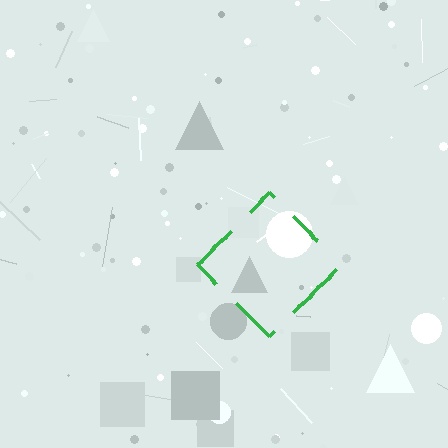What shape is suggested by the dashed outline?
The dashed outline suggests a diamond.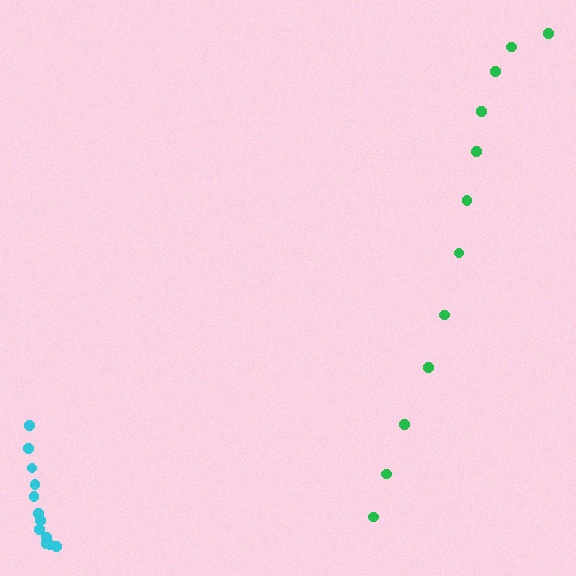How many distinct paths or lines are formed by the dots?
There are 2 distinct paths.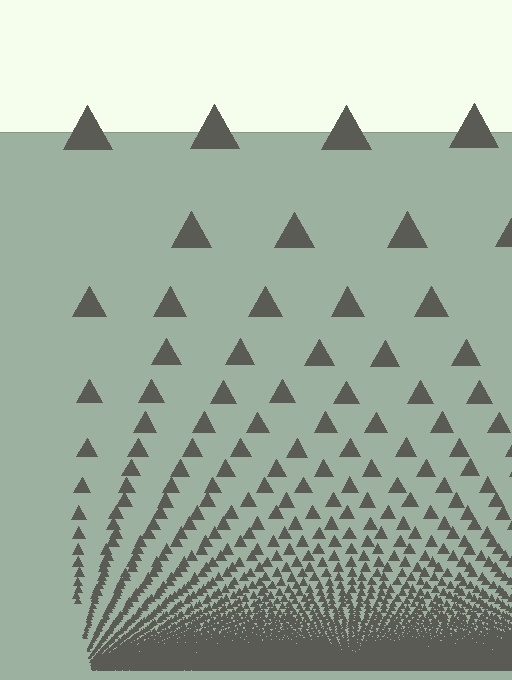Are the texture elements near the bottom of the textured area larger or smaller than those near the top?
Smaller. The gradient is inverted — elements near the bottom are smaller and denser.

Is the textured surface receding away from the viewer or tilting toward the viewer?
The surface appears to tilt toward the viewer. Texture elements get larger and sparser toward the top.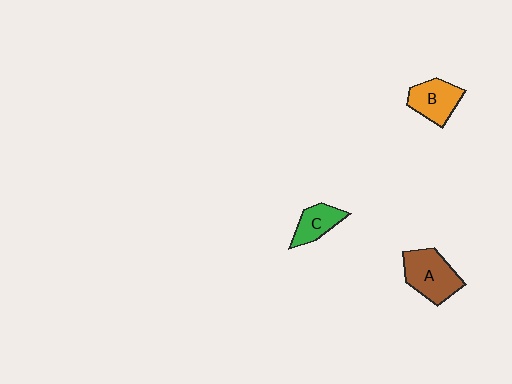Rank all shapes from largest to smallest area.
From largest to smallest: A (brown), B (orange), C (green).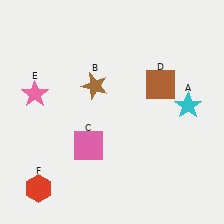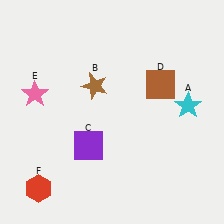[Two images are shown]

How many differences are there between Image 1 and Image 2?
There is 1 difference between the two images.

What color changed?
The square (C) changed from pink in Image 1 to purple in Image 2.